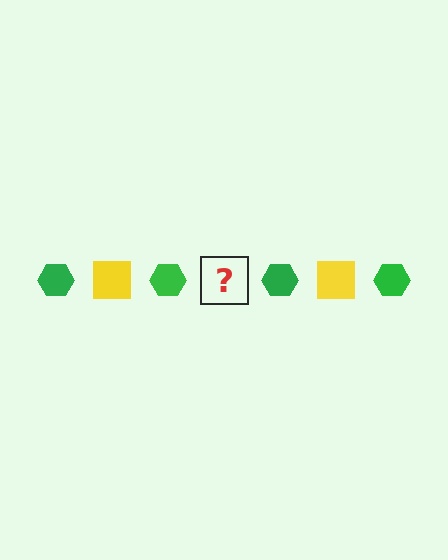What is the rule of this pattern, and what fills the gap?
The rule is that the pattern alternates between green hexagon and yellow square. The gap should be filled with a yellow square.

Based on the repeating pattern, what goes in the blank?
The blank should be a yellow square.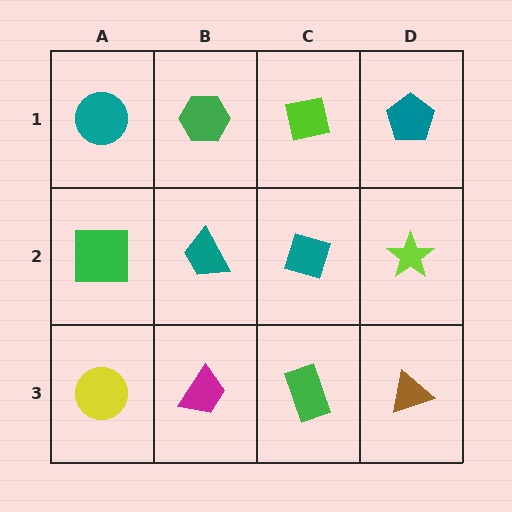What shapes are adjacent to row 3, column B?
A teal trapezoid (row 2, column B), a yellow circle (row 3, column A), a green rectangle (row 3, column C).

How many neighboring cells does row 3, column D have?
2.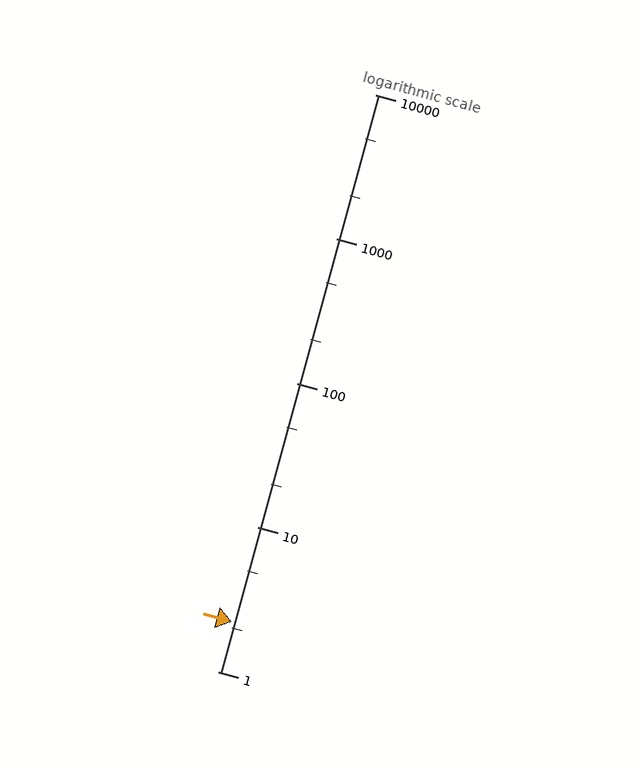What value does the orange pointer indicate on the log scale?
The pointer indicates approximately 2.2.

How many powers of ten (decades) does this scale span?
The scale spans 4 decades, from 1 to 10000.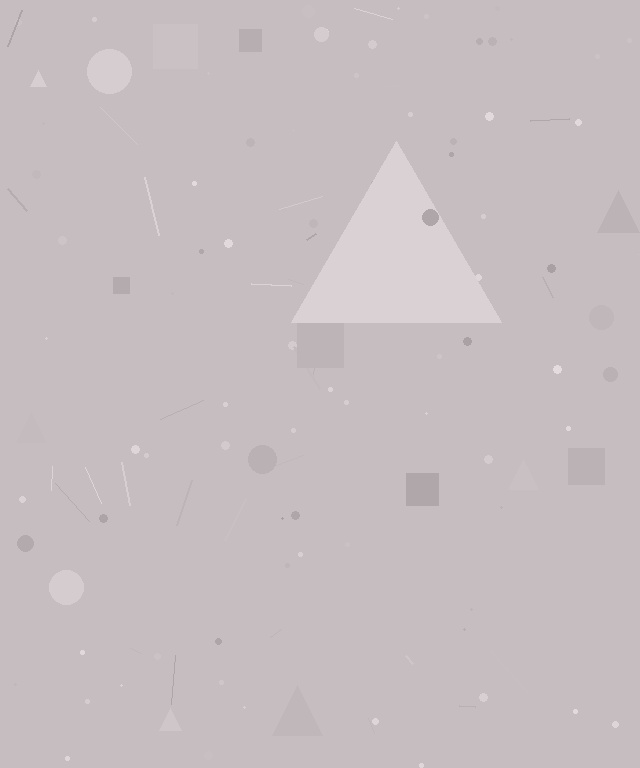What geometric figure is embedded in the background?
A triangle is embedded in the background.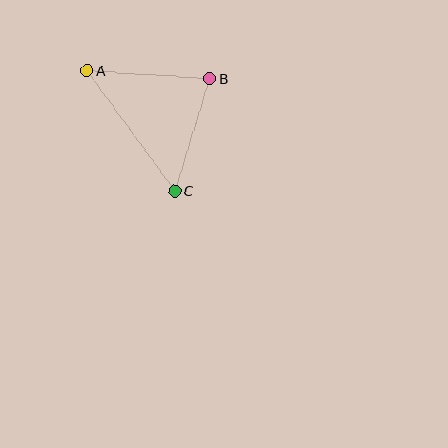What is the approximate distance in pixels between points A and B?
The distance between A and B is approximately 123 pixels.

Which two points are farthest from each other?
Points A and C are farthest from each other.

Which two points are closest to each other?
Points B and C are closest to each other.